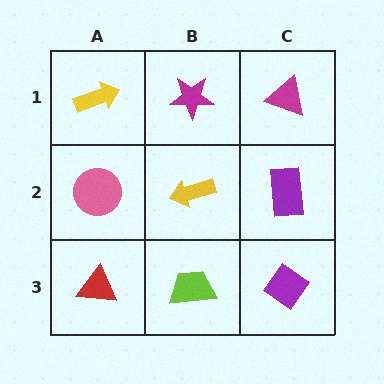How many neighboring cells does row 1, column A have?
2.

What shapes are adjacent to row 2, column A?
A yellow arrow (row 1, column A), a red triangle (row 3, column A), a yellow arrow (row 2, column B).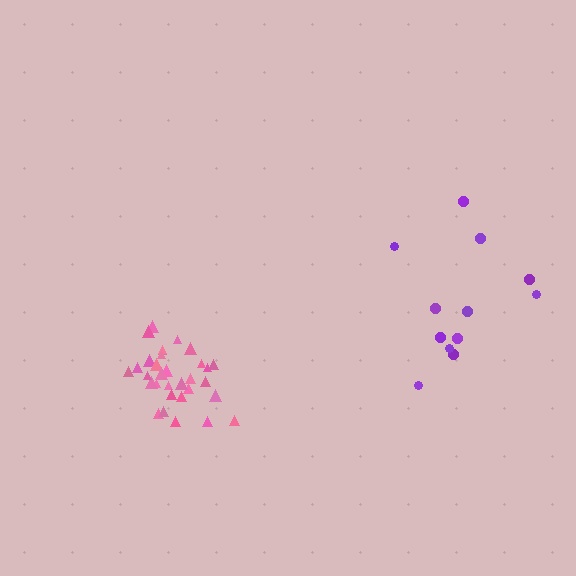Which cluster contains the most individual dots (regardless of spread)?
Pink (32).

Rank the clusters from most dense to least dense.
pink, purple.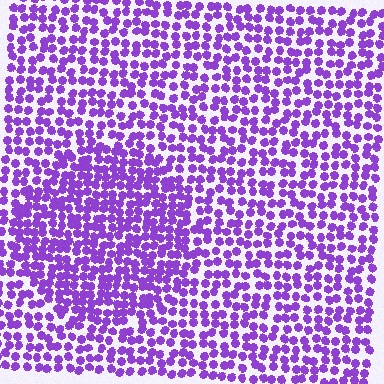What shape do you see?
I see a circle.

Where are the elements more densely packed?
The elements are more densely packed inside the circle boundary.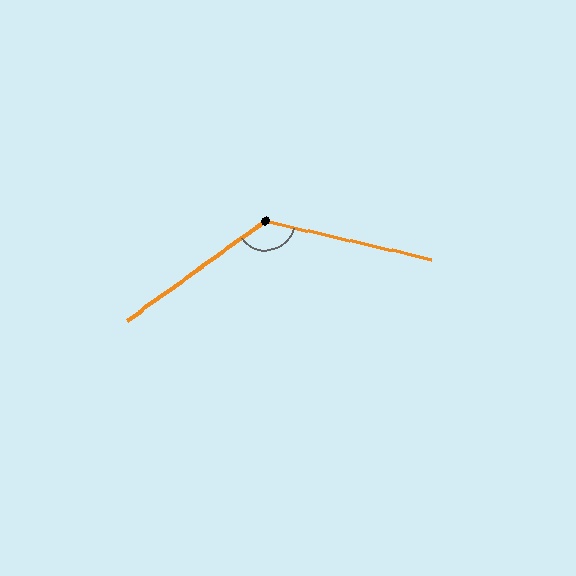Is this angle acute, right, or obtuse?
It is obtuse.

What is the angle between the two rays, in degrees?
Approximately 131 degrees.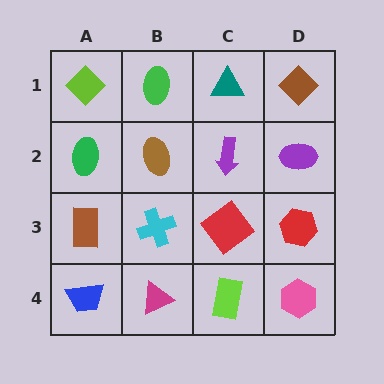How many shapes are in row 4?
4 shapes.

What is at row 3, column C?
A red diamond.